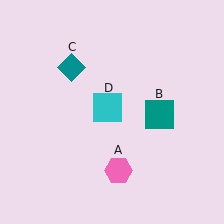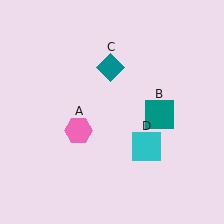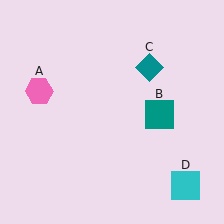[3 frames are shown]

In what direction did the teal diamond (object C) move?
The teal diamond (object C) moved right.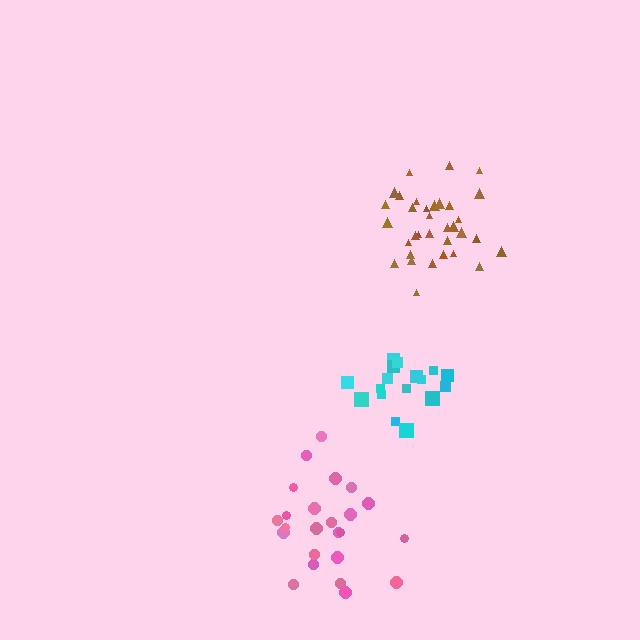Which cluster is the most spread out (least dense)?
Pink.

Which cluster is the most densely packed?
Brown.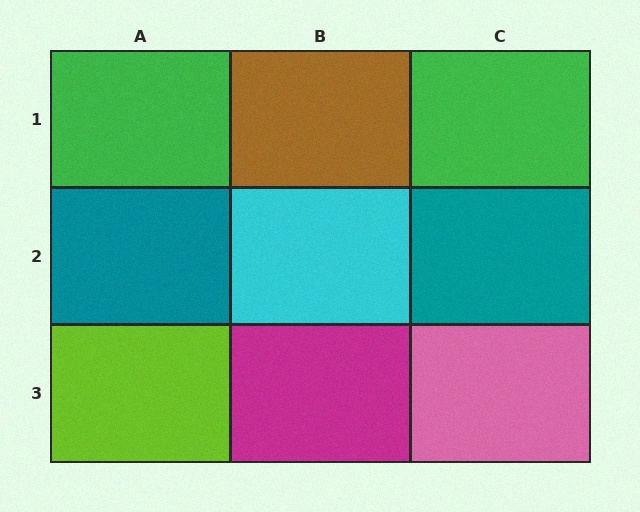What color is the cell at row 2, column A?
Teal.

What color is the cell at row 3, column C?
Pink.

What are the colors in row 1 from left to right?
Green, brown, green.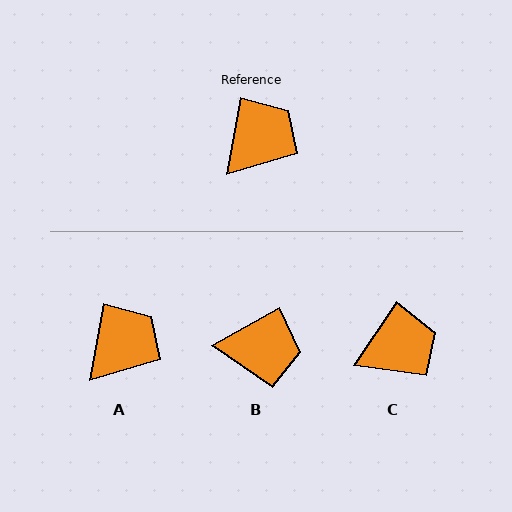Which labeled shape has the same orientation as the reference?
A.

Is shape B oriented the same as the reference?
No, it is off by about 51 degrees.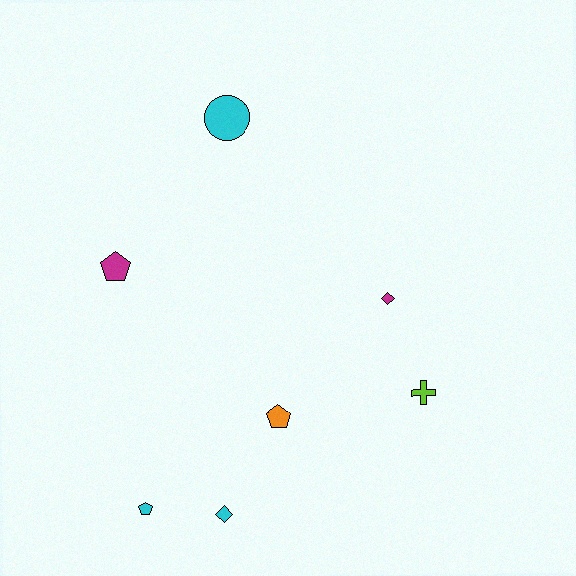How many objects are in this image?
There are 7 objects.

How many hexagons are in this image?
There are no hexagons.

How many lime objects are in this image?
There is 1 lime object.